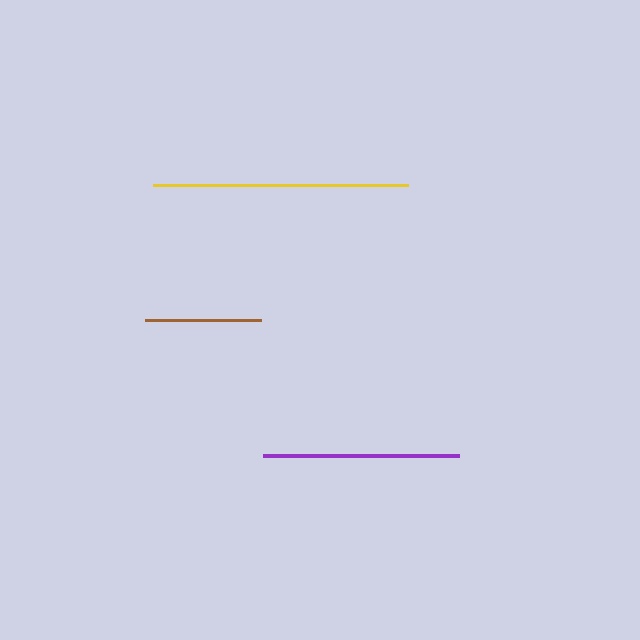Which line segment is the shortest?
The brown line is the shortest at approximately 116 pixels.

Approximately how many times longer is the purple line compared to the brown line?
The purple line is approximately 1.7 times the length of the brown line.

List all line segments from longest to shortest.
From longest to shortest: yellow, purple, brown.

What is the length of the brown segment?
The brown segment is approximately 116 pixels long.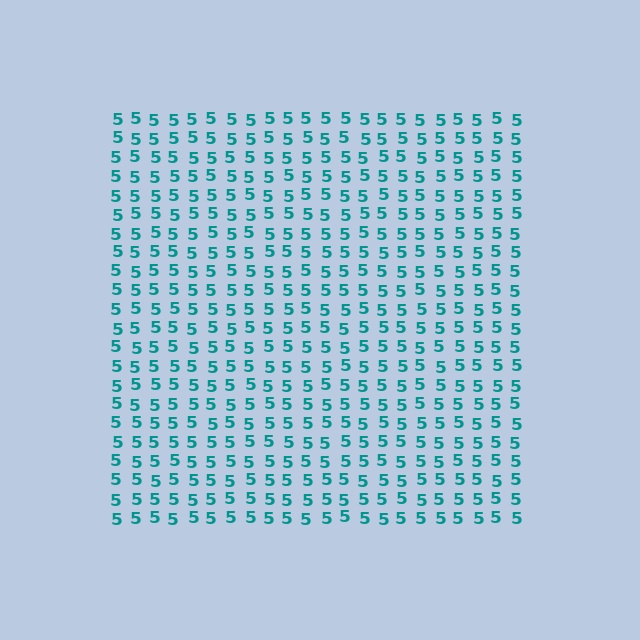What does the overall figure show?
The overall figure shows a square.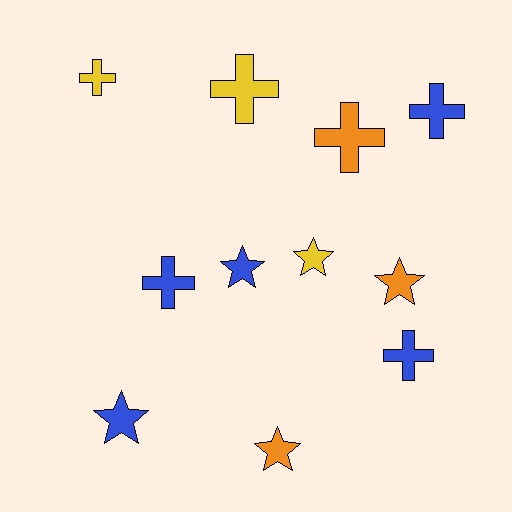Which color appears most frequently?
Blue, with 5 objects.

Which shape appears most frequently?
Cross, with 6 objects.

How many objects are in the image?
There are 11 objects.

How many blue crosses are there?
There are 3 blue crosses.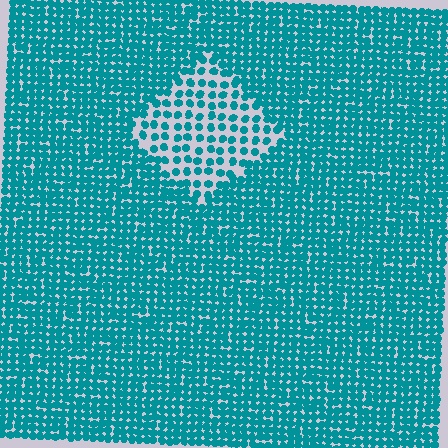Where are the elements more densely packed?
The elements are more densely packed outside the diamond boundary.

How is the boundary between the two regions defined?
The boundary is defined by a change in element density (approximately 2.2x ratio). All elements are the same color, size, and shape.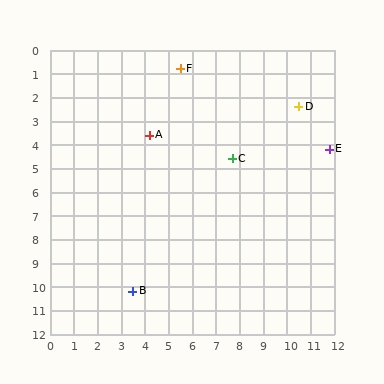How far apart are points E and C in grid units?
Points E and C are about 4.1 grid units apart.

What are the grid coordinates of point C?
Point C is at approximately (7.7, 4.6).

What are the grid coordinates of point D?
Point D is at approximately (10.5, 2.4).